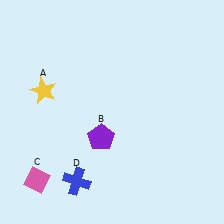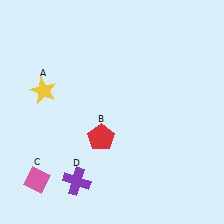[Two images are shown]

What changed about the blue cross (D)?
In Image 1, D is blue. In Image 2, it changed to purple.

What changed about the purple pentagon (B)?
In Image 1, B is purple. In Image 2, it changed to red.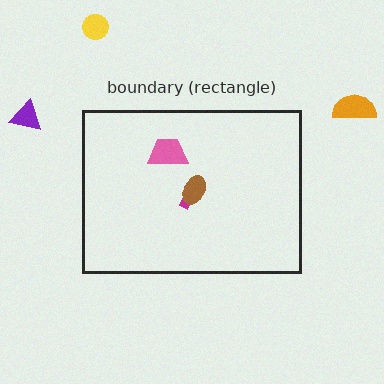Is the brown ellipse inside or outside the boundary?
Inside.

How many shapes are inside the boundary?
3 inside, 3 outside.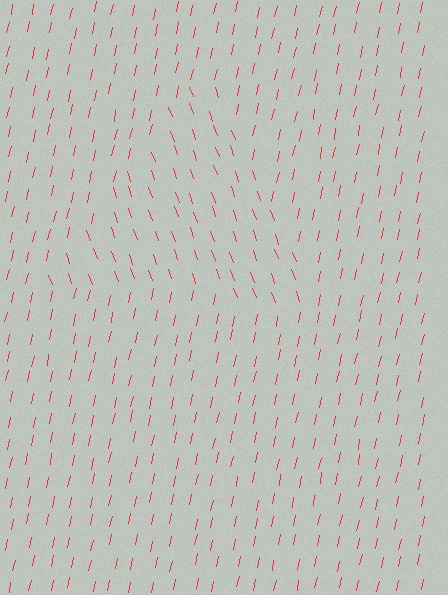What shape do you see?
I see a triangle.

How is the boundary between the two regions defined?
The boundary is defined purely by a change in line orientation (approximately 32 degrees difference). All lines are the same color and thickness.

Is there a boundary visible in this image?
Yes, there is a texture boundary formed by a change in line orientation.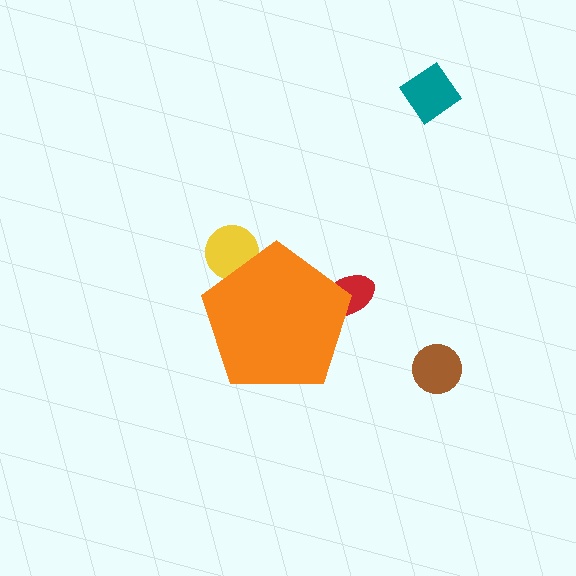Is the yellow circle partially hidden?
Yes, the yellow circle is partially hidden behind the orange pentagon.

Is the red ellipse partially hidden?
Yes, the red ellipse is partially hidden behind the orange pentagon.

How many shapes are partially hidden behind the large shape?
2 shapes are partially hidden.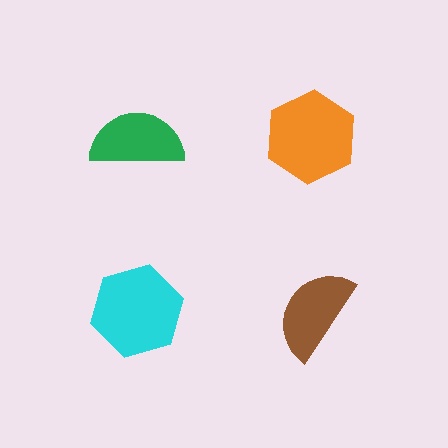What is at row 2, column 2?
A brown semicircle.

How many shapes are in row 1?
2 shapes.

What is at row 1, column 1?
A green semicircle.